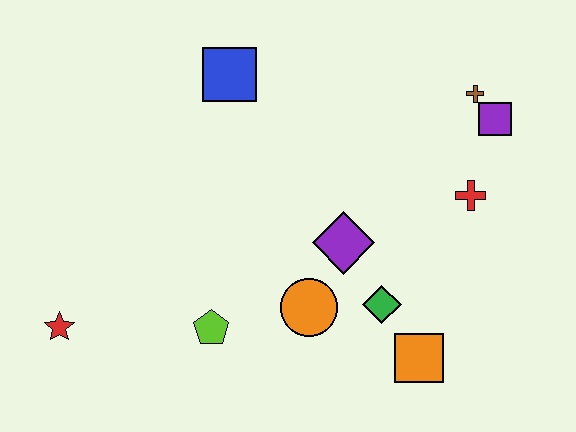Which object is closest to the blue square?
The purple diamond is closest to the blue square.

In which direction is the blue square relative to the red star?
The blue square is above the red star.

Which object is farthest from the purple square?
The red star is farthest from the purple square.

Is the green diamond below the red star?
No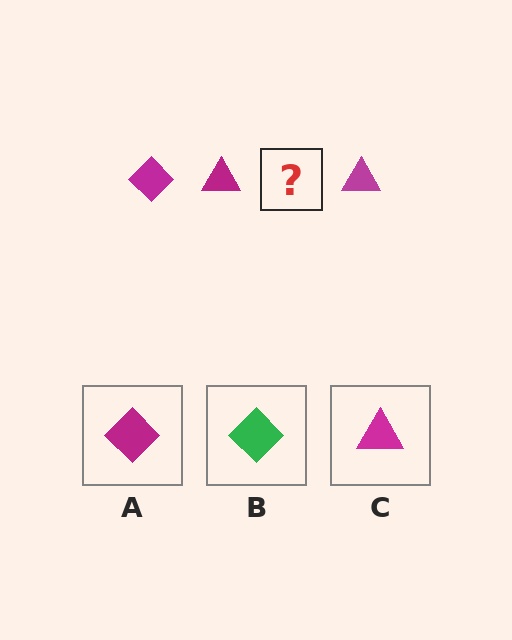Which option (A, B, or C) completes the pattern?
A.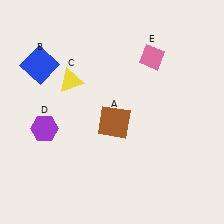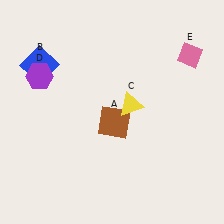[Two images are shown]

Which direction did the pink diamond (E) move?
The pink diamond (E) moved right.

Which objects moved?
The objects that moved are: the yellow triangle (C), the purple hexagon (D), the pink diamond (E).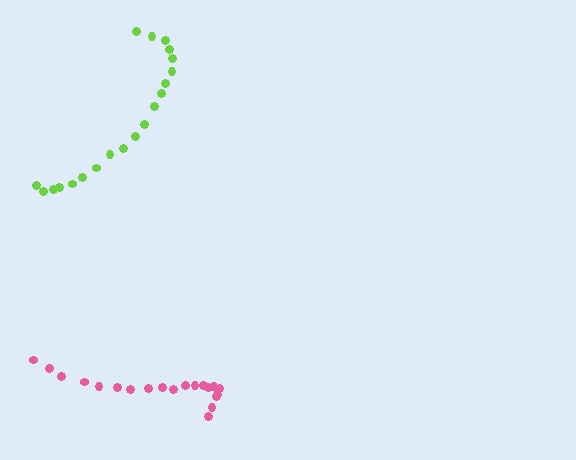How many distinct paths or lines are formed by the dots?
There are 2 distinct paths.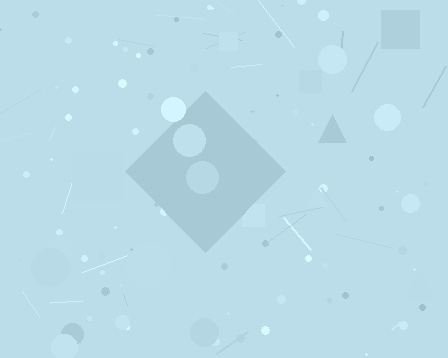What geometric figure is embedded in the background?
A diamond is embedded in the background.